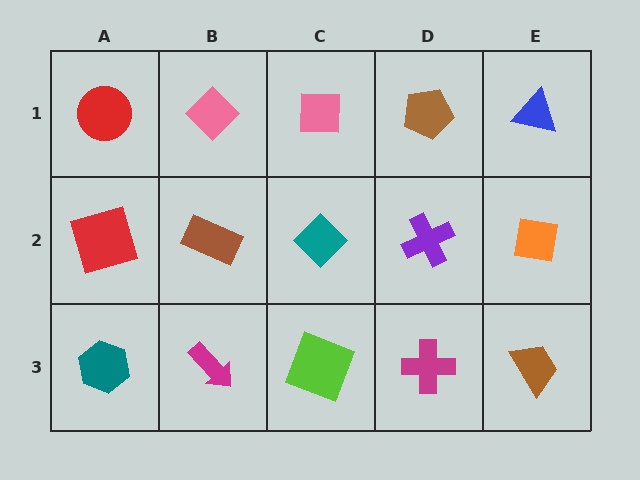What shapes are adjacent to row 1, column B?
A brown rectangle (row 2, column B), a red circle (row 1, column A), a pink square (row 1, column C).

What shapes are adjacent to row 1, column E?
An orange square (row 2, column E), a brown pentagon (row 1, column D).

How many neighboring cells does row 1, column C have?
3.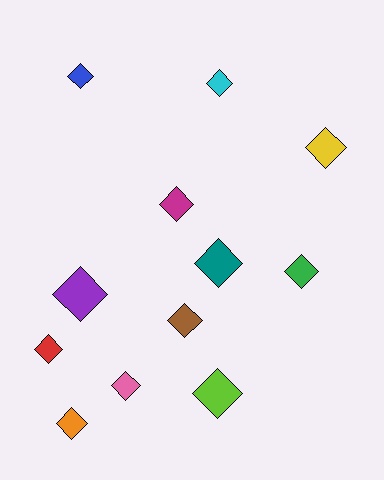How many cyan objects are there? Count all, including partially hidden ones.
There is 1 cyan object.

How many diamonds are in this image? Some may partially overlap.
There are 12 diamonds.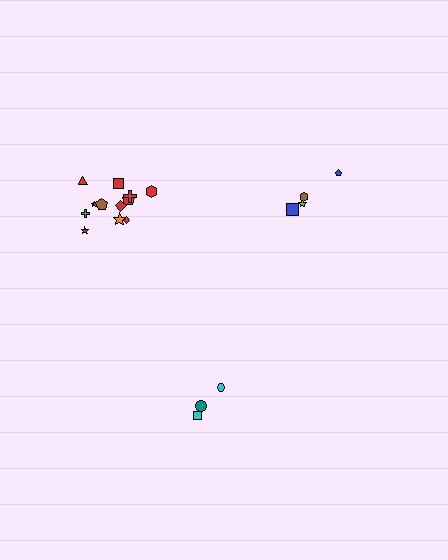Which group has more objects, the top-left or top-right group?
The top-left group.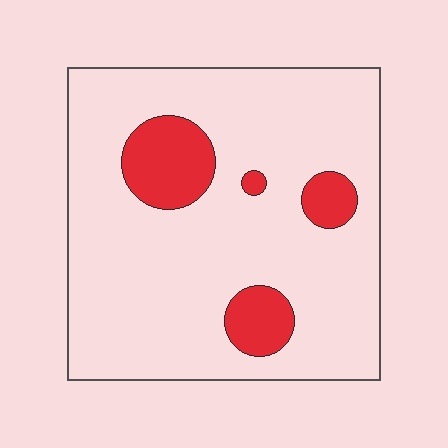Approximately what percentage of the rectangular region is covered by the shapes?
Approximately 15%.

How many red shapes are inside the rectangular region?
4.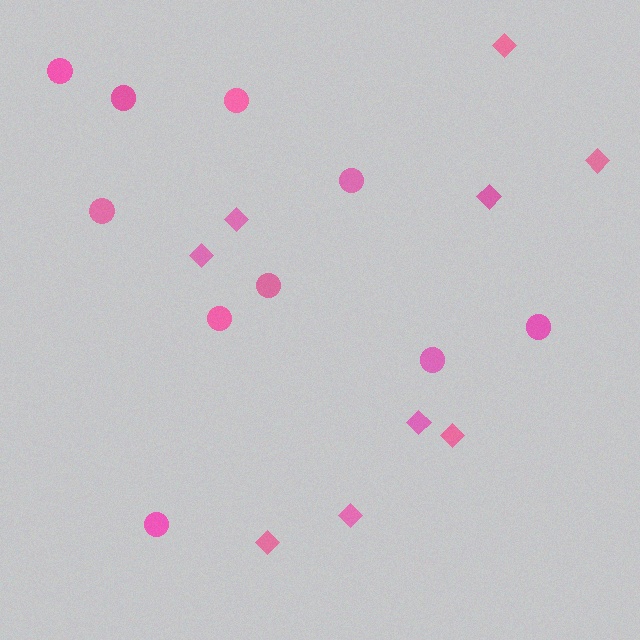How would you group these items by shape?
There are 2 groups: one group of circles (10) and one group of diamonds (9).